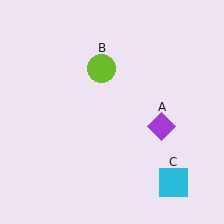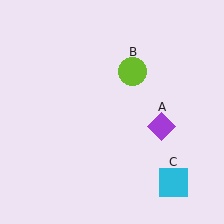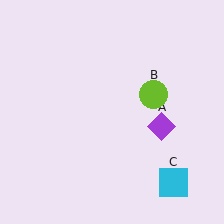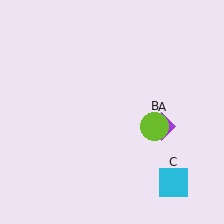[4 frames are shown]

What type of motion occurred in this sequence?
The lime circle (object B) rotated clockwise around the center of the scene.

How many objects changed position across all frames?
1 object changed position: lime circle (object B).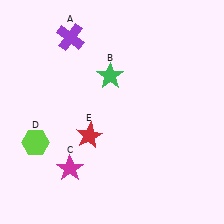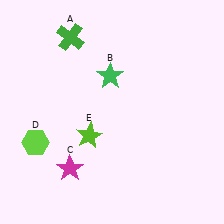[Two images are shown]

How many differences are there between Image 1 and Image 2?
There are 2 differences between the two images.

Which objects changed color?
A changed from purple to green. E changed from red to lime.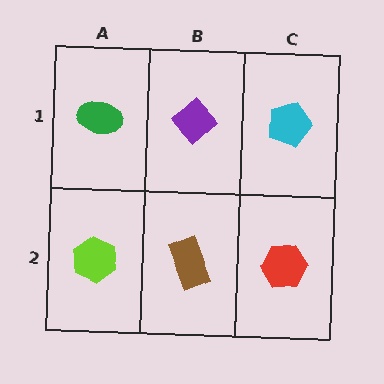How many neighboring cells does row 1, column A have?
2.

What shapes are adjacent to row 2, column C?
A cyan pentagon (row 1, column C), a brown rectangle (row 2, column B).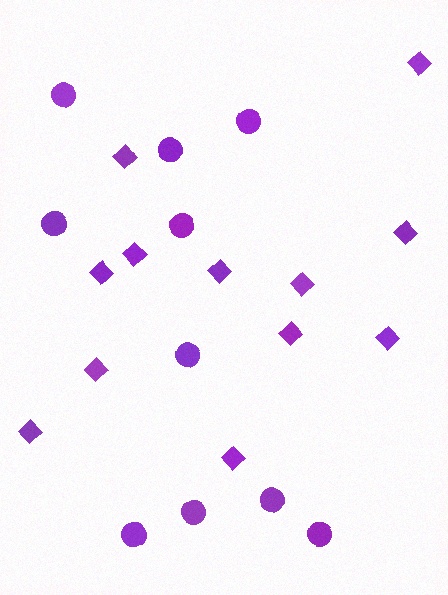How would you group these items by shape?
There are 2 groups: one group of diamonds (12) and one group of circles (10).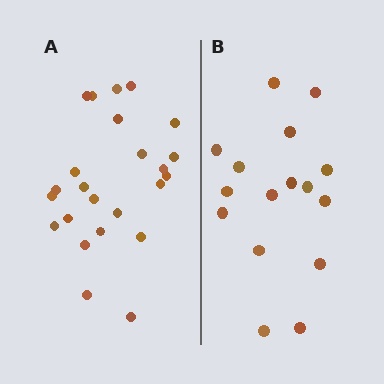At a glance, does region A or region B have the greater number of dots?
Region A (the left region) has more dots.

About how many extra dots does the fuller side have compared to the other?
Region A has roughly 8 or so more dots than region B.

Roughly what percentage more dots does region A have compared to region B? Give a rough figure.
About 50% more.